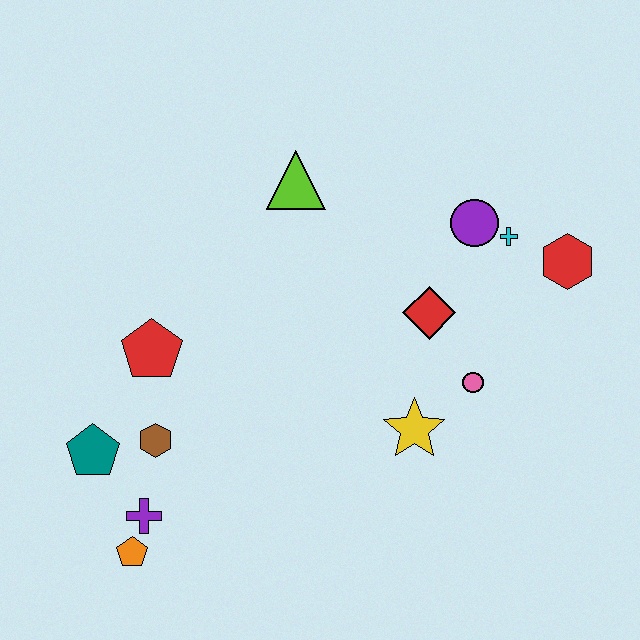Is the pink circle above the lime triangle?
No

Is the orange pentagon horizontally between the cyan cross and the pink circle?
No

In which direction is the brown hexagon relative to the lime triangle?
The brown hexagon is below the lime triangle.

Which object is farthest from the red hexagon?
The orange pentagon is farthest from the red hexagon.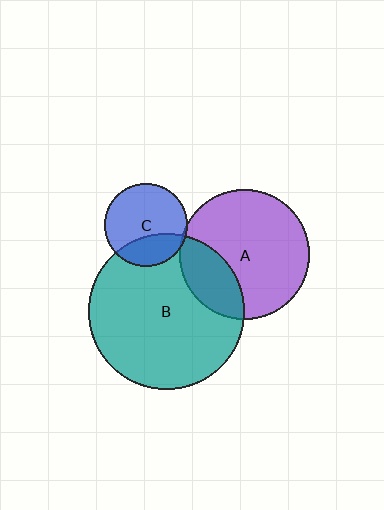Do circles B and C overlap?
Yes.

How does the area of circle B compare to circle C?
Approximately 3.5 times.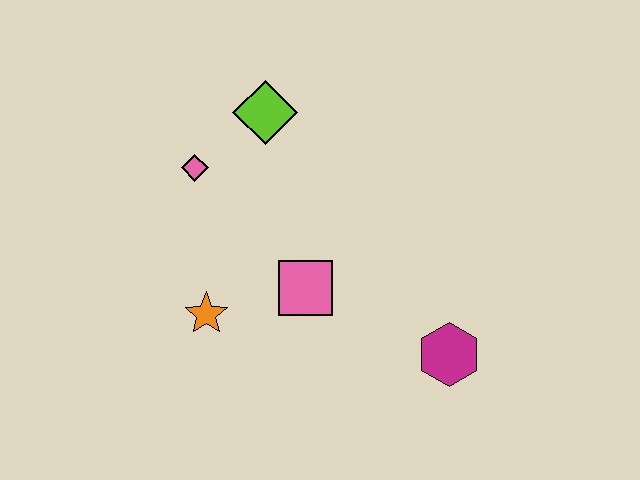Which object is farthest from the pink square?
The lime diamond is farthest from the pink square.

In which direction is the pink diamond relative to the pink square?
The pink diamond is above the pink square.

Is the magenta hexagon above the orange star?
No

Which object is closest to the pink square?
The orange star is closest to the pink square.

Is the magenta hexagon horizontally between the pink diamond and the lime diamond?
No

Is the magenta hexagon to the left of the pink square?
No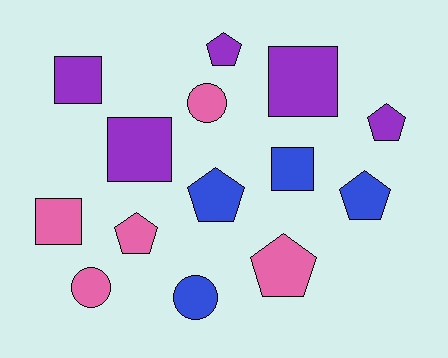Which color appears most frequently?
Pink, with 5 objects.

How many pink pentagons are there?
There are 2 pink pentagons.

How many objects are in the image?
There are 14 objects.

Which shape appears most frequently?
Pentagon, with 6 objects.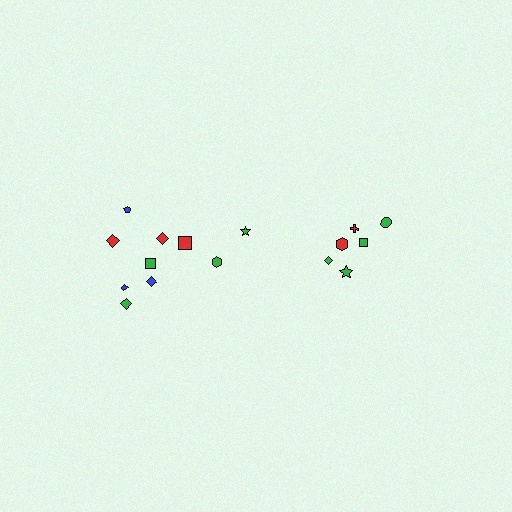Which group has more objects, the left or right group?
The left group.